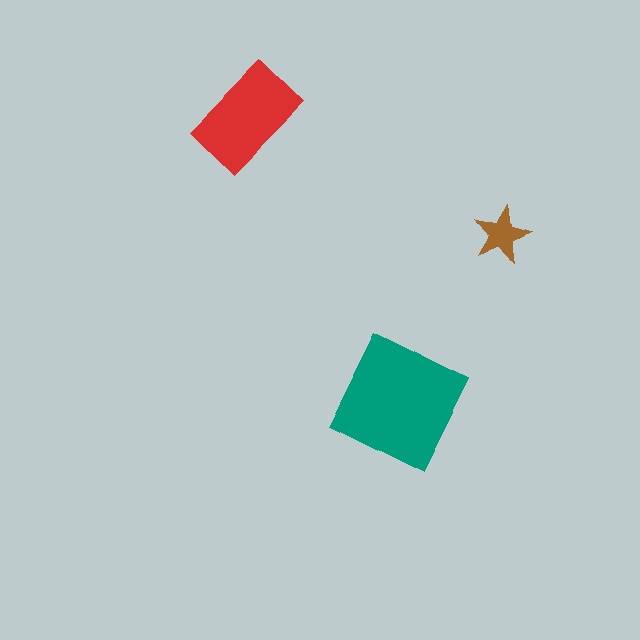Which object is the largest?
The teal square.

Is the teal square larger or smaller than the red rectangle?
Larger.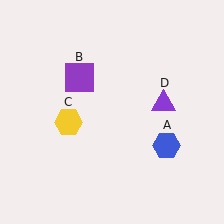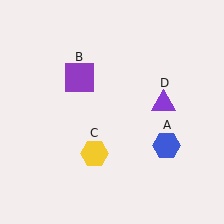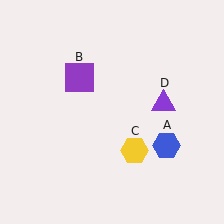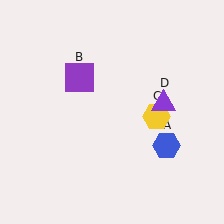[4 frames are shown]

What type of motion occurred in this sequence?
The yellow hexagon (object C) rotated counterclockwise around the center of the scene.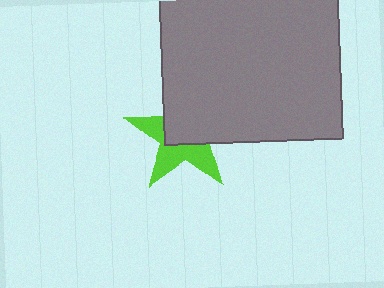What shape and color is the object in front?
The object in front is a gray square.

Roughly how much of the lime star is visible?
About half of it is visible (roughly 46%).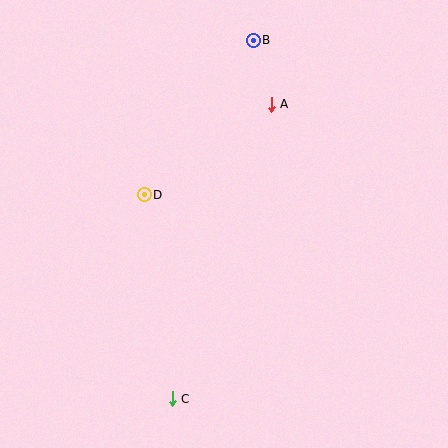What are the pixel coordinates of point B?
Point B is at (253, 40).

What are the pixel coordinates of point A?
Point A is at (271, 104).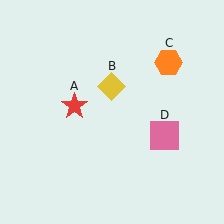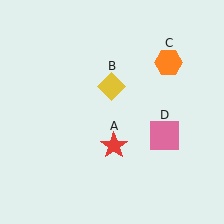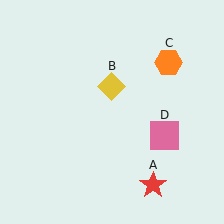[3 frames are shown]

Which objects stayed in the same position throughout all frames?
Yellow diamond (object B) and orange hexagon (object C) and pink square (object D) remained stationary.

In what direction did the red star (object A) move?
The red star (object A) moved down and to the right.